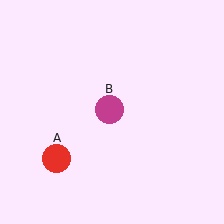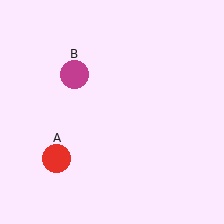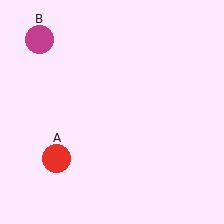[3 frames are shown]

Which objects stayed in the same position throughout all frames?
Red circle (object A) remained stationary.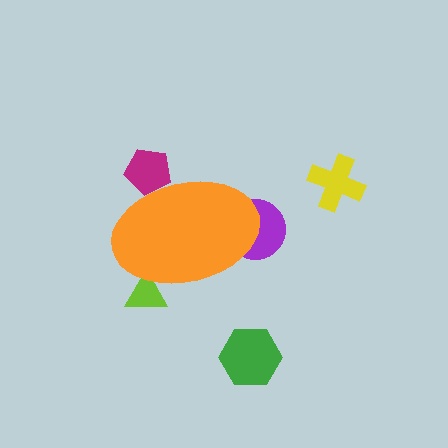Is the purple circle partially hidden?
Yes, the purple circle is partially hidden behind the orange ellipse.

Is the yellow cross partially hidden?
No, the yellow cross is fully visible.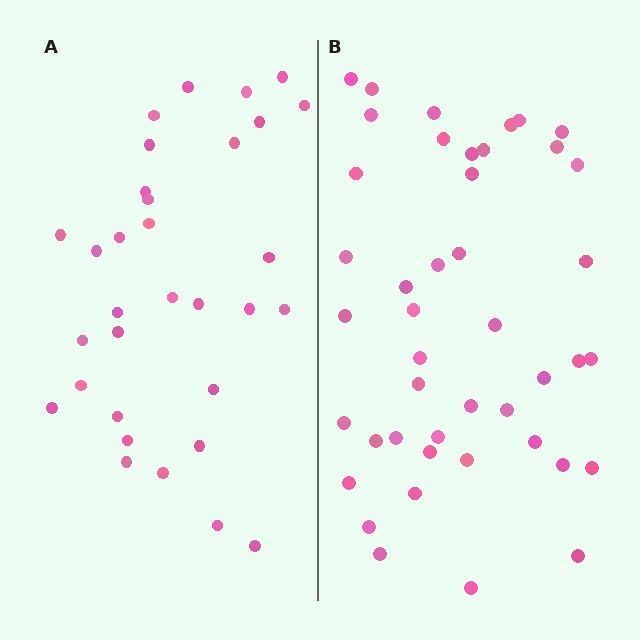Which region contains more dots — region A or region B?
Region B (the right region) has more dots.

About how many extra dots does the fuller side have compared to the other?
Region B has roughly 12 or so more dots than region A.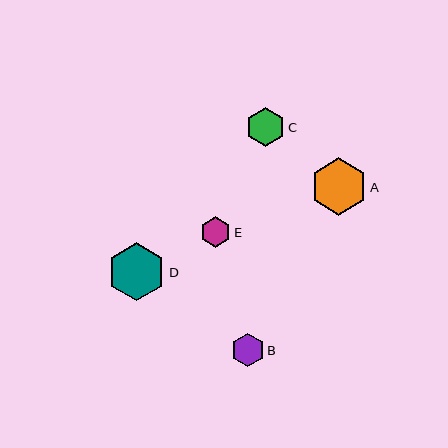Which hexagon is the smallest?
Hexagon E is the smallest with a size of approximately 30 pixels.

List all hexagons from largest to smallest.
From largest to smallest: D, A, C, B, E.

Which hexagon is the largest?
Hexagon D is the largest with a size of approximately 58 pixels.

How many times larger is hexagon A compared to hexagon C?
Hexagon A is approximately 1.5 times the size of hexagon C.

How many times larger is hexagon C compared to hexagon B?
Hexagon C is approximately 1.2 times the size of hexagon B.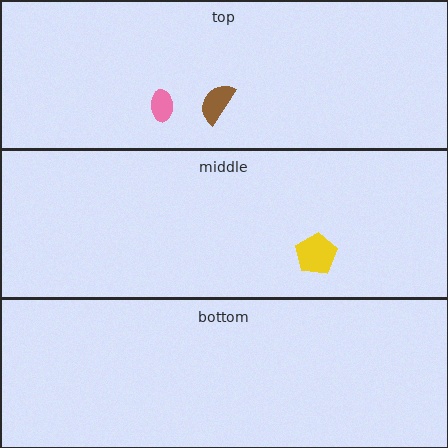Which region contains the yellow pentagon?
The middle region.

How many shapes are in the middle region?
1.